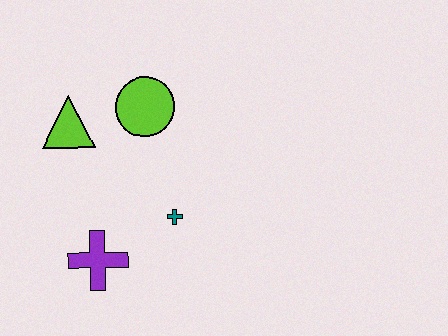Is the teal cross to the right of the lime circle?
Yes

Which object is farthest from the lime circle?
The purple cross is farthest from the lime circle.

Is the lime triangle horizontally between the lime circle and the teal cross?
No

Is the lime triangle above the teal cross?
Yes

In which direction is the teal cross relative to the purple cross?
The teal cross is to the right of the purple cross.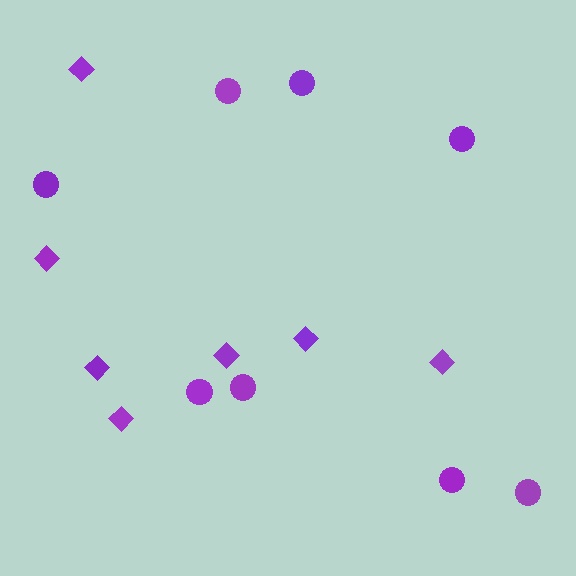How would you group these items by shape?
There are 2 groups: one group of circles (8) and one group of diamonds (7).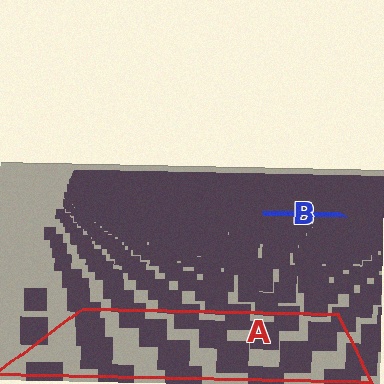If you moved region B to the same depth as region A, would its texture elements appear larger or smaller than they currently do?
They would appear larger. At a closer depth, the same texture elements are projected at a bigger on-screen size.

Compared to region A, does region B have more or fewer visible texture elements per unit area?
Region B has more texture elements per unit area — they are packed more densely because it is farther away.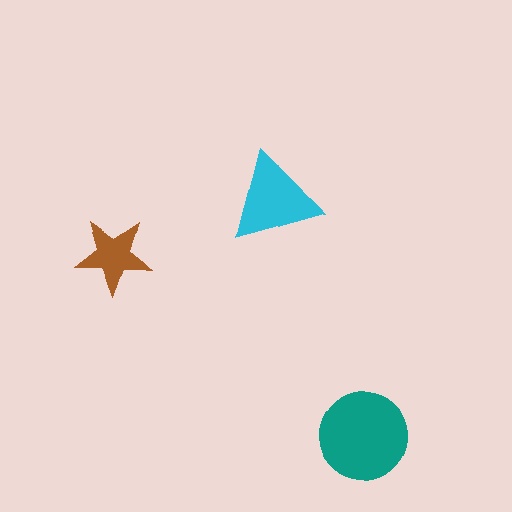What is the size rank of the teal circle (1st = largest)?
1st.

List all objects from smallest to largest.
The brown star, the cyan triangle, the teal circle.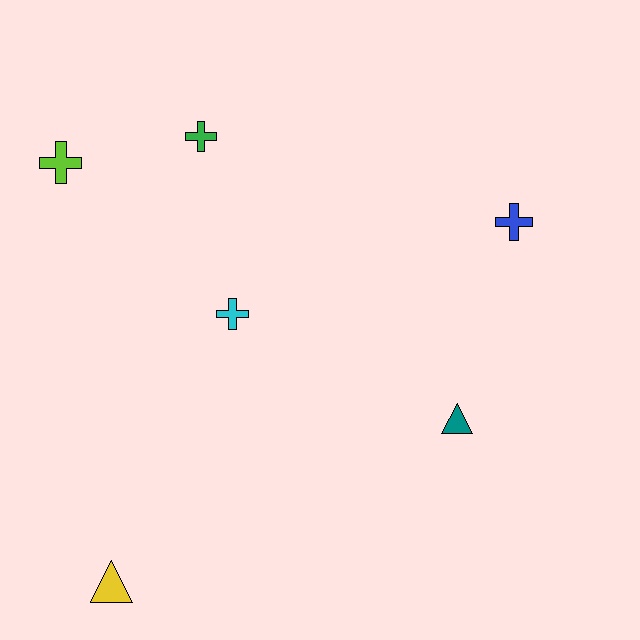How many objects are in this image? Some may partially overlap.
There are 6 objects.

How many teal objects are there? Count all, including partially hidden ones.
There is 1 teal object.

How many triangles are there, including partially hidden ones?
There are 2 triangles.